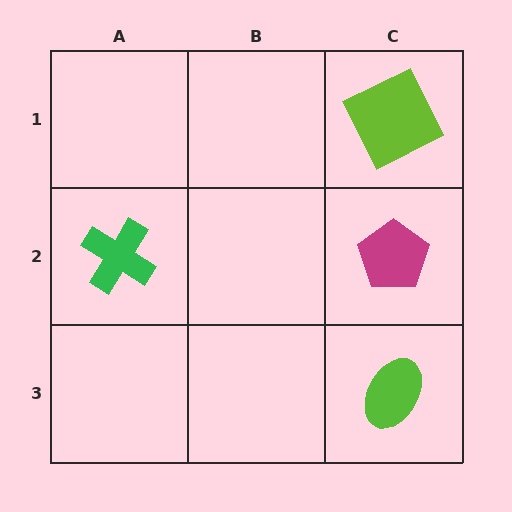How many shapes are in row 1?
1 shape.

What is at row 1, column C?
A lime square.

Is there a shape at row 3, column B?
No, that cell is empty.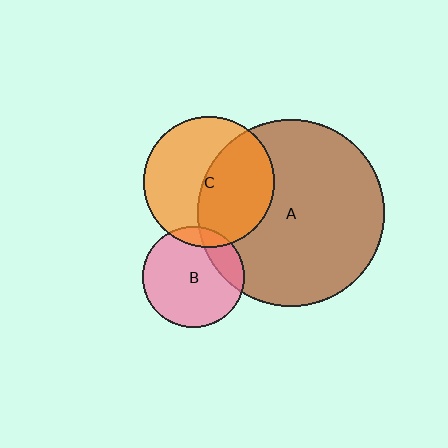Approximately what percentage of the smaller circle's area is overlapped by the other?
Approximately 50%.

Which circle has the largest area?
Circle A (brown).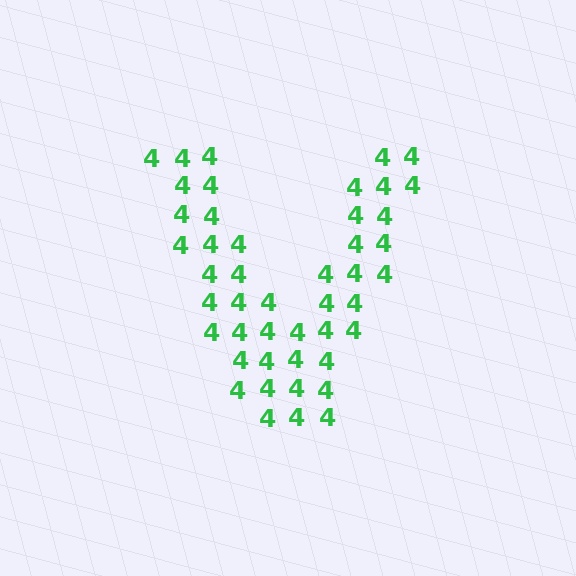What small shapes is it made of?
It is made of small digit 4's.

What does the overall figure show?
The overall figure shows the letter V.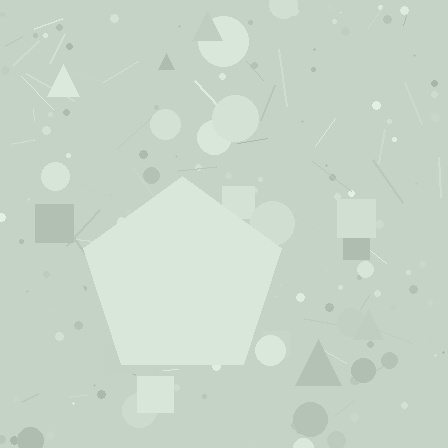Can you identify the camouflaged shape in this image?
The camouflaged shape is a pentagon.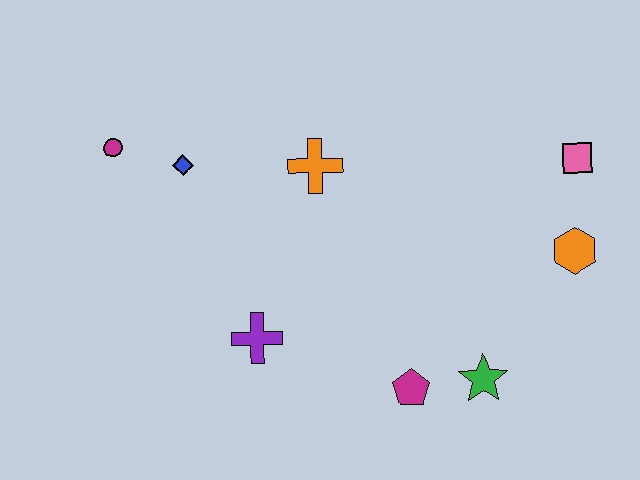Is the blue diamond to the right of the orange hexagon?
No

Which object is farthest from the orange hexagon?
The magenta circle is farthest from the orange hexagon.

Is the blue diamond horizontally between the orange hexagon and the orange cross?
No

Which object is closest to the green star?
The magenta pentagon is closest to the green star.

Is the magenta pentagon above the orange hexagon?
No